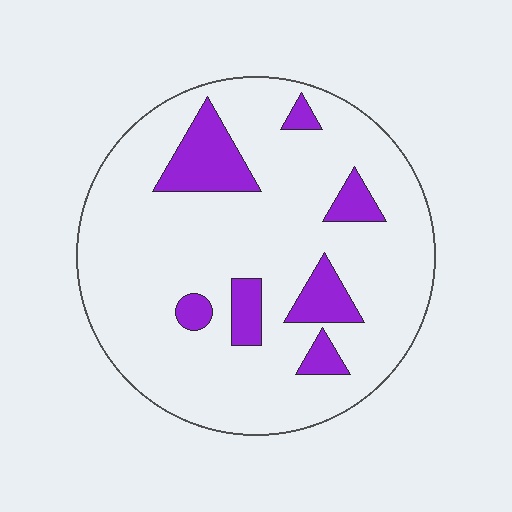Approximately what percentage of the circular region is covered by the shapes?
Approximately 15%.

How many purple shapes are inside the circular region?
7.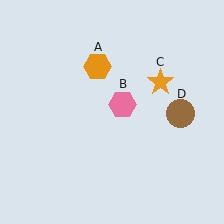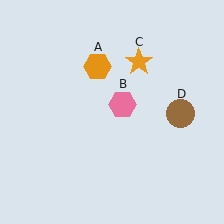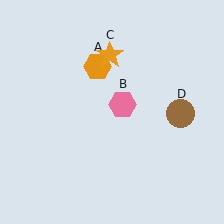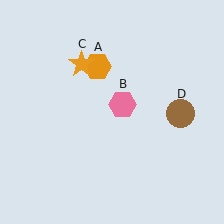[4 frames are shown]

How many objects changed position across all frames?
1 object changed position: orange star (object C).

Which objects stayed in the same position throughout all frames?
Orange hexagon (object A) and pink hexagon (object B) and brown circle (object D) remained stationary.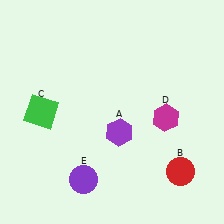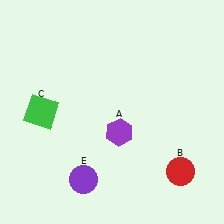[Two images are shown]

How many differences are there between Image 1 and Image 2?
There is 1 difference between the two images.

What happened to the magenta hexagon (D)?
The magenta hexagon (D) was removed in Image 2. It was in the bottom-right area of Image 1.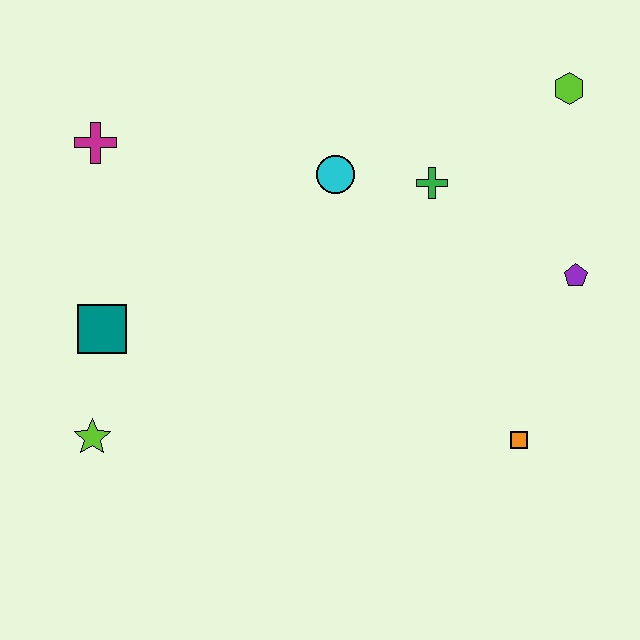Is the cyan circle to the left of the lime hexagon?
Yes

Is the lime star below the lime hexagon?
Yes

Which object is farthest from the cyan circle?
The lime star is farthest from the cyan circle.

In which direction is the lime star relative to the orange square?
The lime star is to the left of the orange square.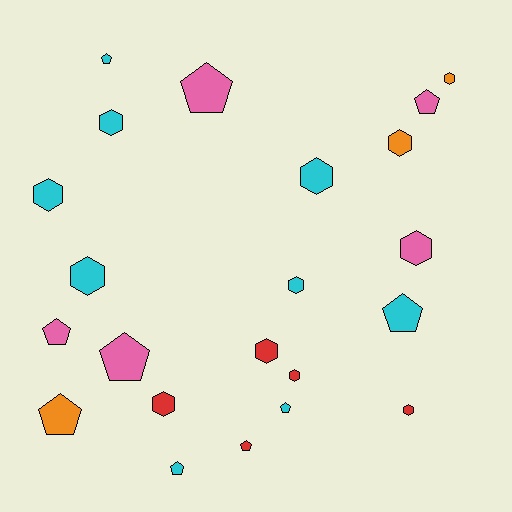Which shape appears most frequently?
Hexagon, with 12 objects.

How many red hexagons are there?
There are 4 red hexagons.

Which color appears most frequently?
Cyan, with 9 objects.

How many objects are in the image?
There are 22 objects.